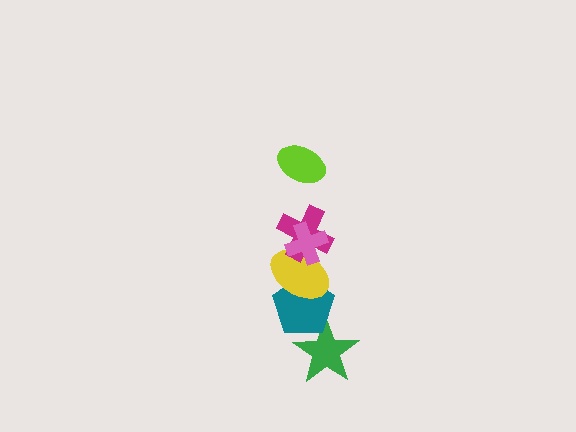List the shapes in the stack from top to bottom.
From top to bottom: the lime ellipse, the pink cross, the magenta cross, the yellow ellipse, the teal pentagon, the green star.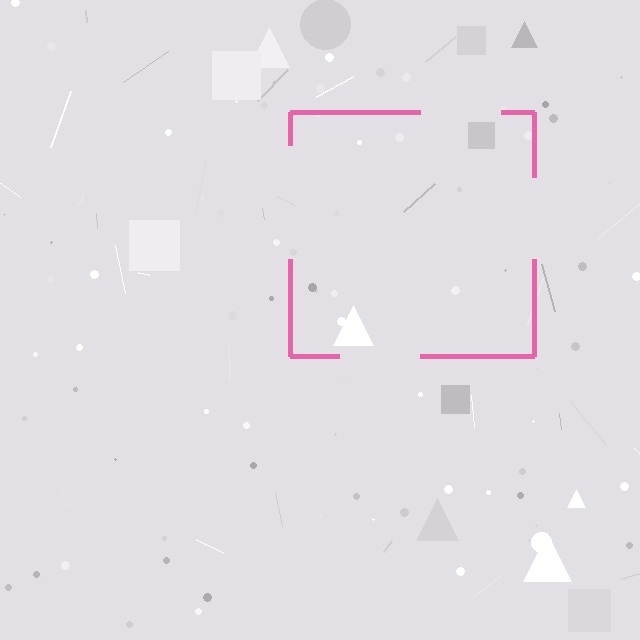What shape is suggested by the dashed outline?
The dashed outline suggests a square.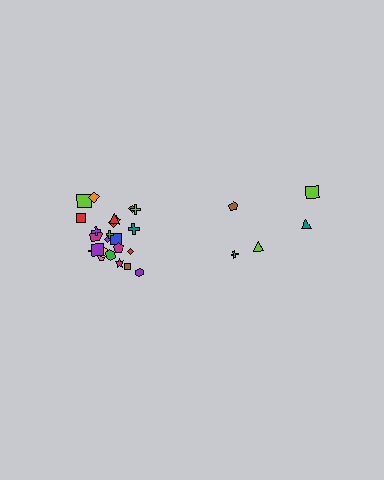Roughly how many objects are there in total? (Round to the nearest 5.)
Roughly 30 objects in total.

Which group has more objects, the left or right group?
The left group.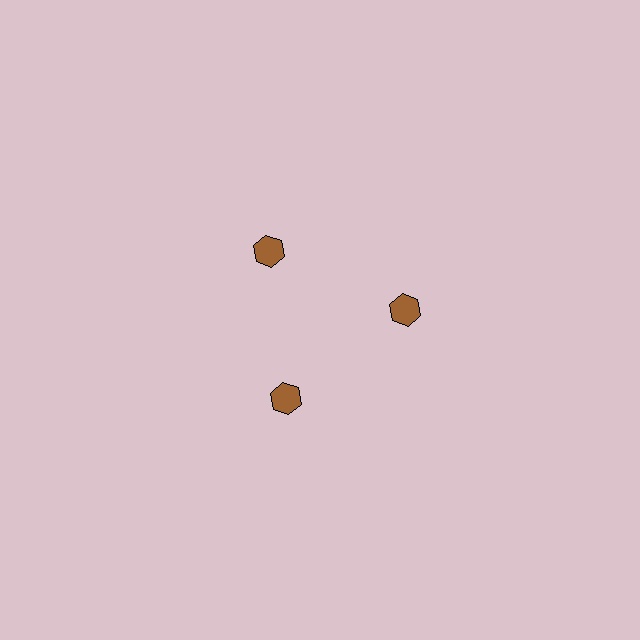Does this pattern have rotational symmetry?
Yes, this pattern has 3-fold rotational symmetry. It looks the same after rotating 120 degrees around the center.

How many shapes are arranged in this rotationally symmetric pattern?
There are 3 shapes, arranged in 3 groups of 1.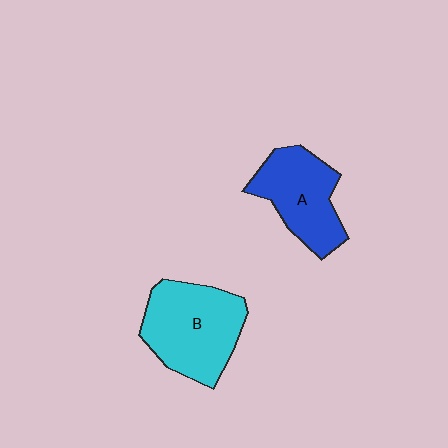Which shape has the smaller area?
Shape A (blue).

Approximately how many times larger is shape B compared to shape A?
Approximately 1.2 times.